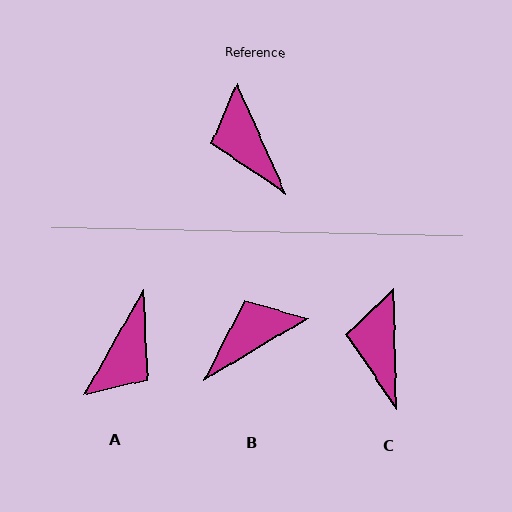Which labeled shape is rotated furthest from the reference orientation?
A, about 127 degrees away.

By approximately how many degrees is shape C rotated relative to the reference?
Approximately 22 degrees clockwise.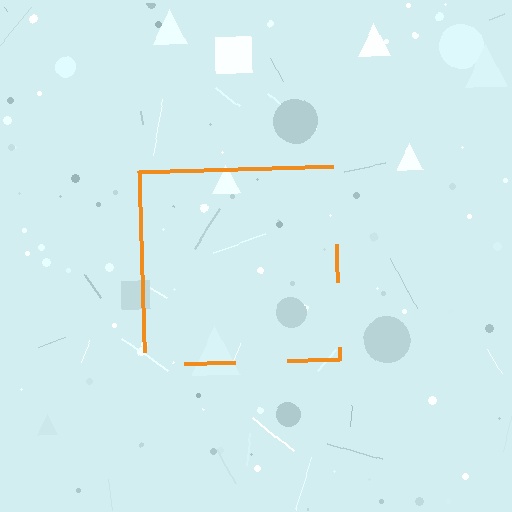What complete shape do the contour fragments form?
The contour fragments form a square.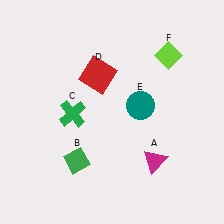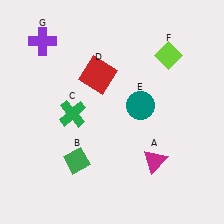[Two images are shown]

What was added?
A purple cross (G) was added in Image 2.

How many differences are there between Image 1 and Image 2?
There is 1 difference between the two images.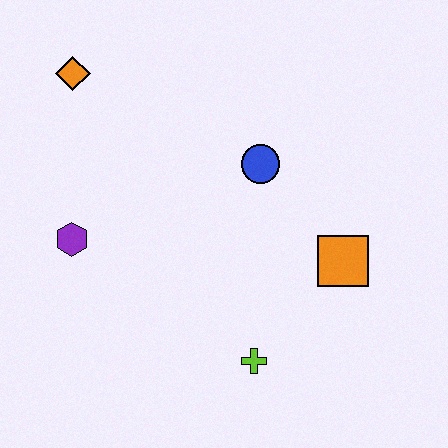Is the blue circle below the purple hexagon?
No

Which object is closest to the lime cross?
The orange square is closest to the lime cross.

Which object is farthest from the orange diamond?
The lime cross is farthest from the orange diamond.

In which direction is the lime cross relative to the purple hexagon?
The lime cross is to the right of the purple hexagon.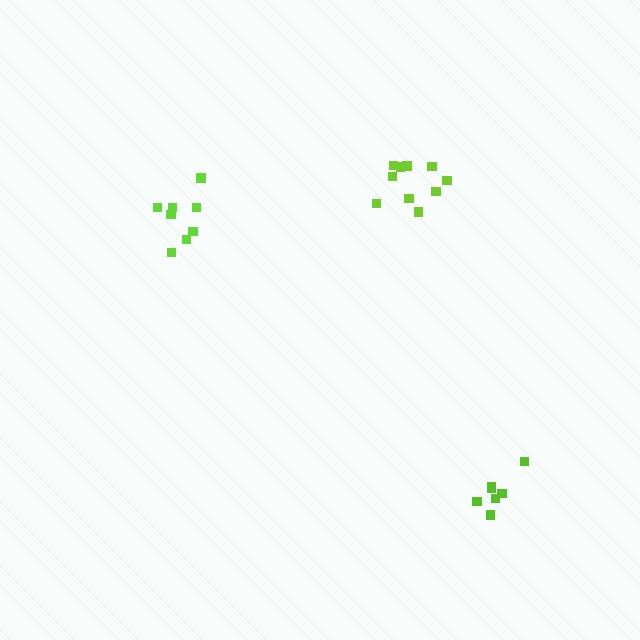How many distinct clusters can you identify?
There are 3 distinct clusters.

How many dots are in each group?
Group 1: 10 dots, Group 2: 8 dots, Group 3: 7 dots (25 total).